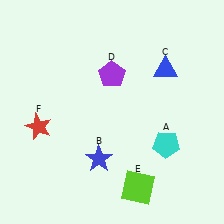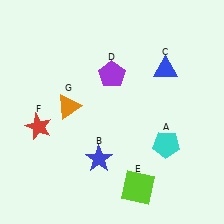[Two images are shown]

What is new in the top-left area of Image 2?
An orange triangle (G) was added in the top-left area of Image 2.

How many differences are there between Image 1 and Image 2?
There is 1 difference between the two images.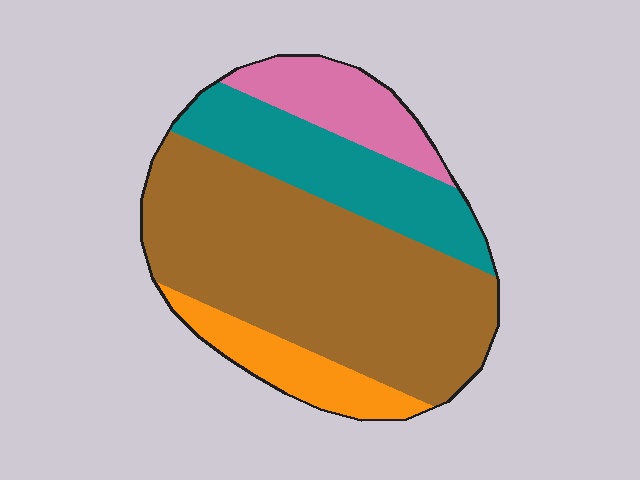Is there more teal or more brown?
Brown.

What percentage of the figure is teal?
Teal covers about 20% of the figure.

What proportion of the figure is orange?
Orange covers 11% of the figure.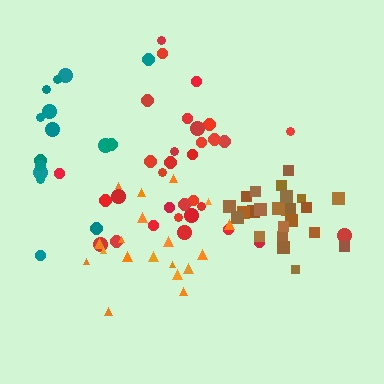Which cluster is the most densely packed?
Brown.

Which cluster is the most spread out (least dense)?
Teal.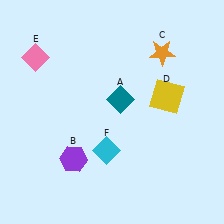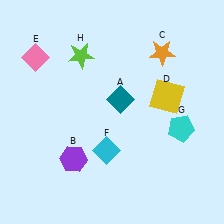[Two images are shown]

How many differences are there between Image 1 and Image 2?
There are 2 differences between the two images.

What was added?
A cyan pentagon (G), a lime star (H) were added in Image 2.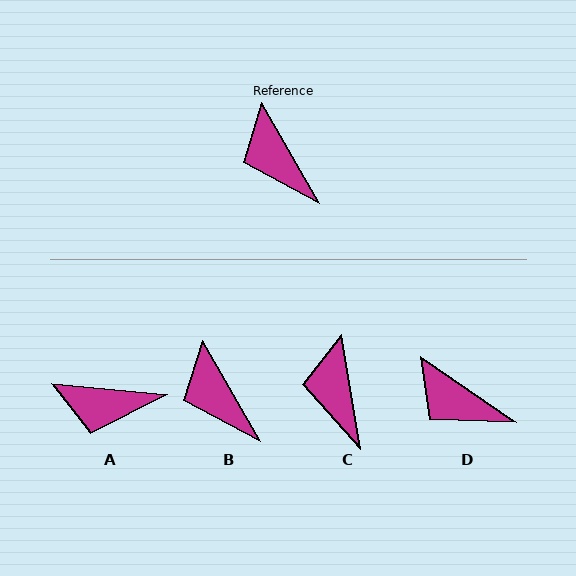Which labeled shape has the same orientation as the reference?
B.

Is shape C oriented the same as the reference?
No, it is off by about 20 degrees.